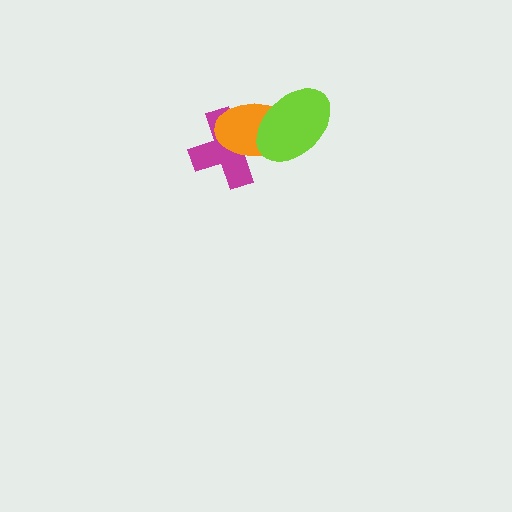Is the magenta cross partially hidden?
Yes, it is partially covered by another shape.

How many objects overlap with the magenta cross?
2 objects overlap with the magenta cross.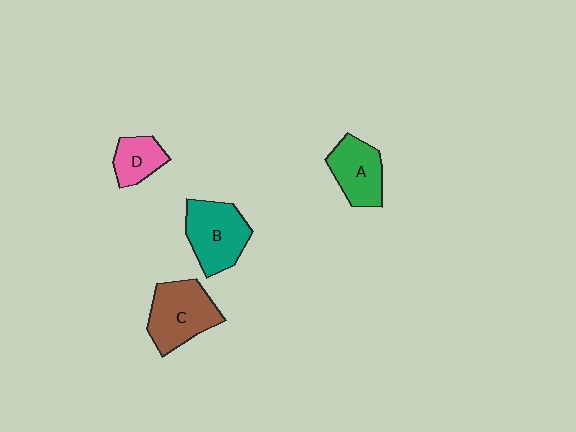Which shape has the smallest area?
Shape D (pink).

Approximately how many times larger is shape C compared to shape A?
Approximately 1.3 times.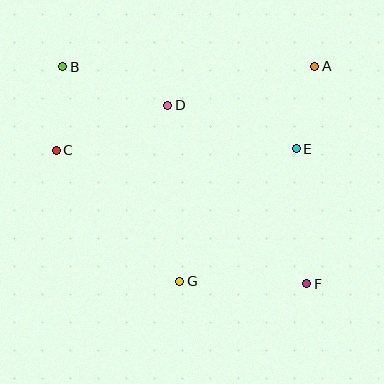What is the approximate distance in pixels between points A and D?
The distance between A and D is approximately 152 pixels.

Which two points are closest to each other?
Points B and C are closest to each other.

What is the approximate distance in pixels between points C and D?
The distance between C and D is approximately 120 pixels.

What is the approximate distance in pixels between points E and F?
The distance between E and F is approximately 135 pixels.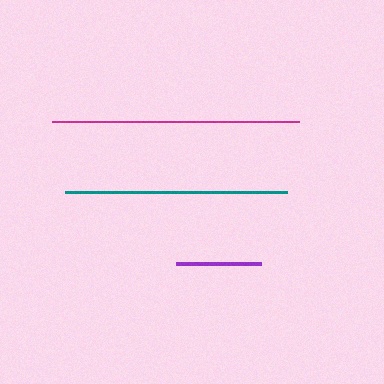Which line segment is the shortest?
The purple line is the shortest at approximately 85 pixels.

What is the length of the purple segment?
The purple segment is approximately 85 pixels long.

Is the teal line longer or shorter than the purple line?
The teal line is longer than the purple line.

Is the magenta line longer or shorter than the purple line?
The magenta line is longer than the purple line.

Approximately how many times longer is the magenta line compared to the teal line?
The magenta line is approximately 1.1 times the length of the teal line.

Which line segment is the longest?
The magenta line is the longest at approximately 247 pixels.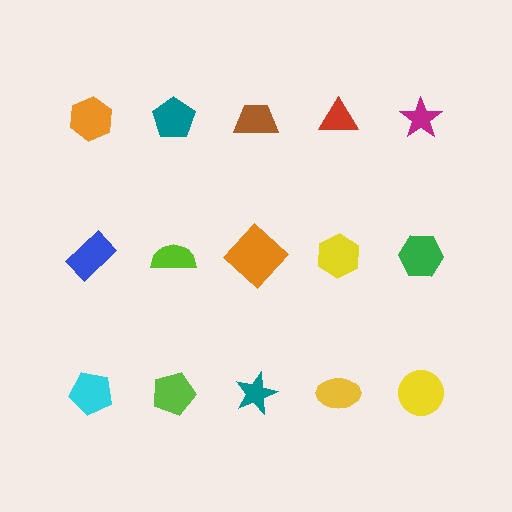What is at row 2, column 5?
A green hexagon.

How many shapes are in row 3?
5 shapes.